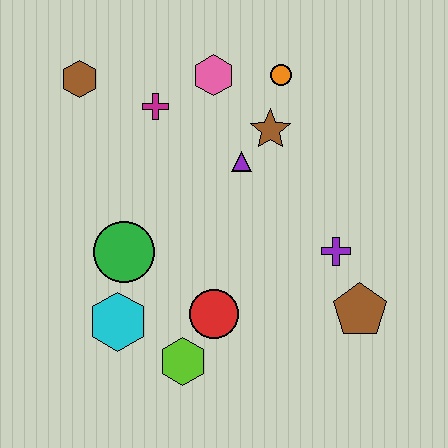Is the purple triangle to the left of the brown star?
Yes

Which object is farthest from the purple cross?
The brown hexagon is farthest from the purple cross.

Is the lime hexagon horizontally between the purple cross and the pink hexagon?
No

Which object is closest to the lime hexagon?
The red circle is closest to the lime hexagon.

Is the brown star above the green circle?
Yes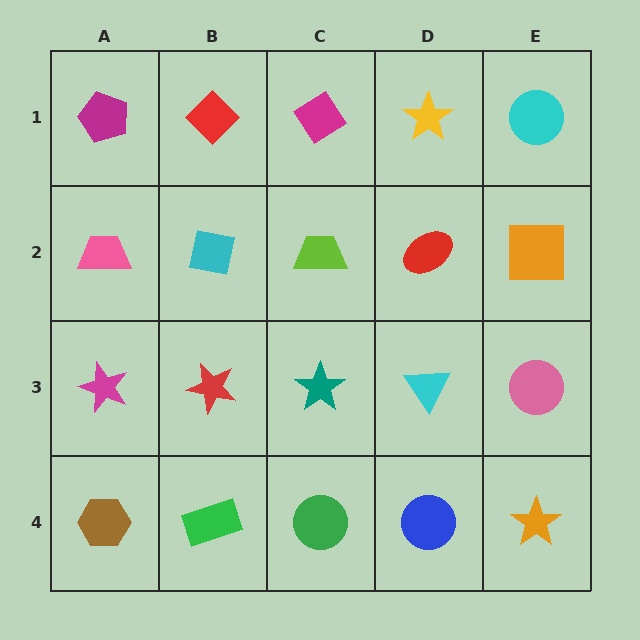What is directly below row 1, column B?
A cyan square.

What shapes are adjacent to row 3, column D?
A red ellipse (row 2, column D), a blue circle (row 4, column D), a teal star (row 3, column C), a pink circle (row 3, column E).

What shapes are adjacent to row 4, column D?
A cyan triangle (row 3, column D), a green circle (row 4, column C), an orange star (row 4, column E).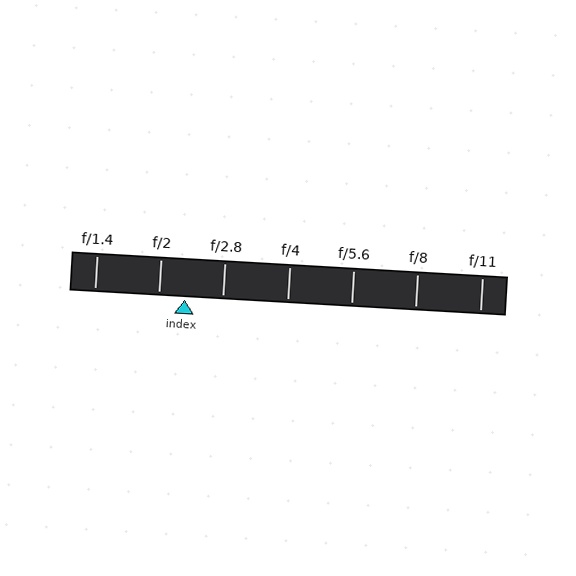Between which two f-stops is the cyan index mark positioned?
The index mark is between f/2 and f/2.8.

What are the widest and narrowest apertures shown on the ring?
The widest aperture shown is f/1.4 and the narrowest is f/11.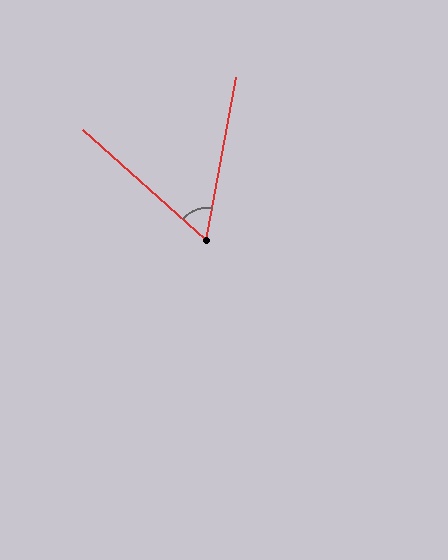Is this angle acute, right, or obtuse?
It is acute.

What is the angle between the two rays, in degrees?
Approximately 59 degrees.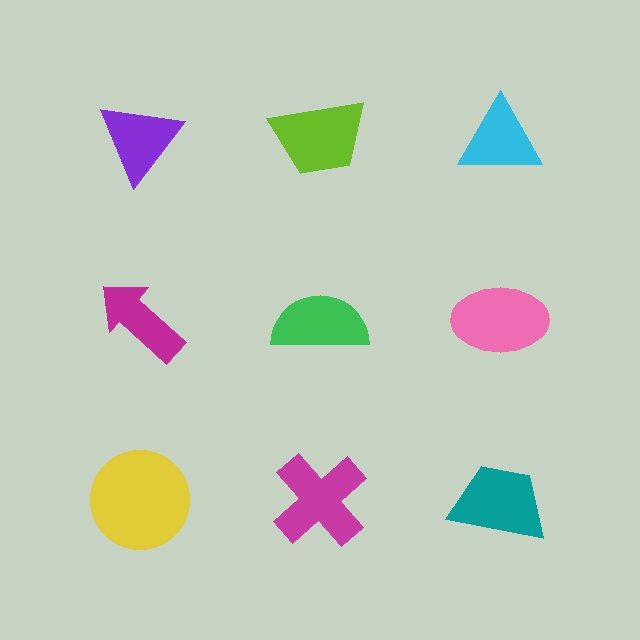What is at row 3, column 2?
A magenta cross.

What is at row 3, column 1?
A yellow circle.